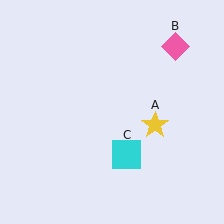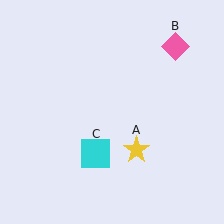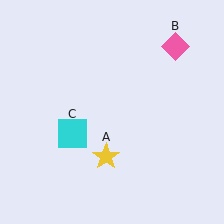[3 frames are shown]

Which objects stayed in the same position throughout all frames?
Pink diamond (object B) remained stationary.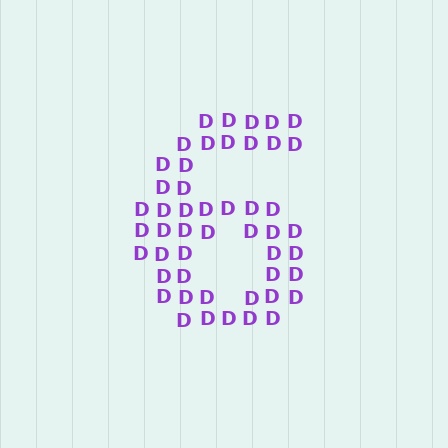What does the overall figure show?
The overall figure shows the digit 6.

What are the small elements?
The small elements are letter D's.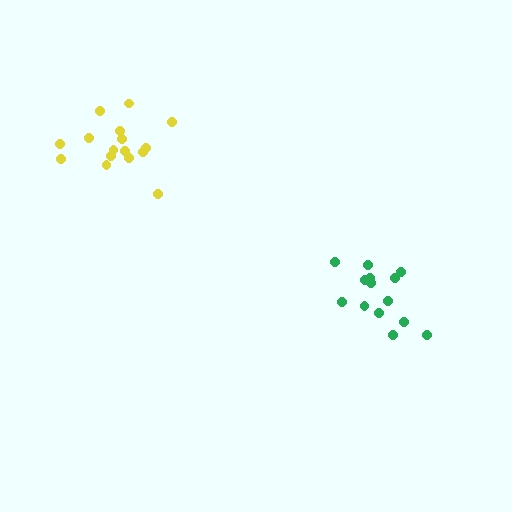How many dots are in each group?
Group 1: 16 dots, Group 2: 14 dots (30 total).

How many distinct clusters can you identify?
There are 2 distinct clusters.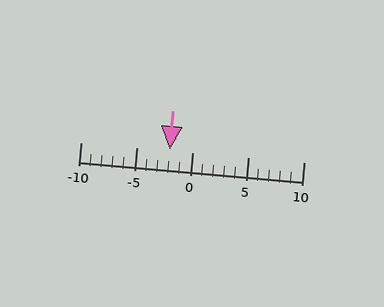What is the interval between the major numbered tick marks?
The major tick marks are spaced 5 units apart.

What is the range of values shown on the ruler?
The ruler shows values from -10 to 10.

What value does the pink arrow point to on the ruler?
The pink arrow points to approximately -2.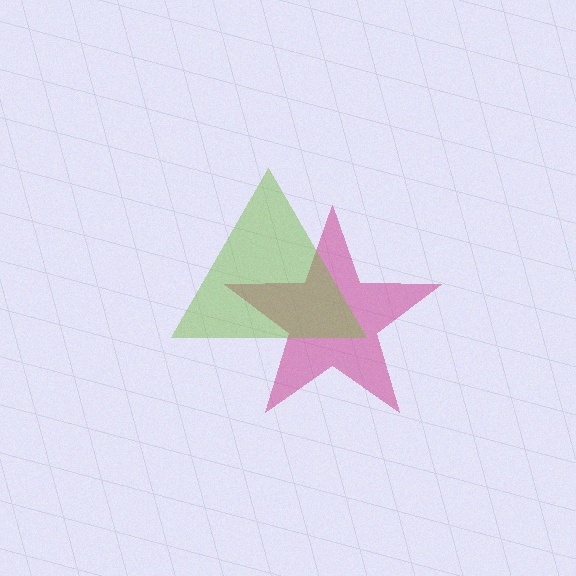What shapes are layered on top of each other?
The layered shapes are: a magenta star, a lime triangle.